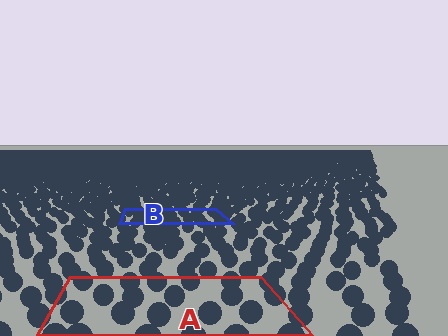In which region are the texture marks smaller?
The texture marks are smaller in region B, because it is farther away.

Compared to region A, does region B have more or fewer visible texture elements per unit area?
Region B has more texture elements per unit area — they are packed more densely because it is farther away.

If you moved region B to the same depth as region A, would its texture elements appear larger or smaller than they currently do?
They would appear larger. At a closer depth, the same texture elements are projected at a bigger on-screen size.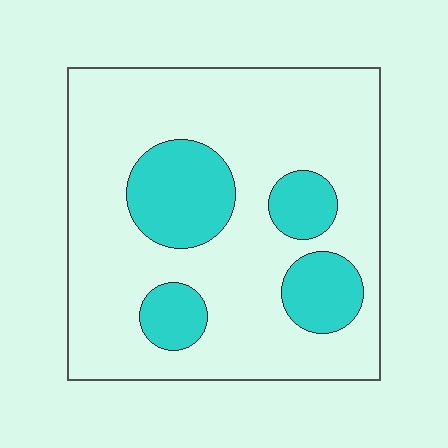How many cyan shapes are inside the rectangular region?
4.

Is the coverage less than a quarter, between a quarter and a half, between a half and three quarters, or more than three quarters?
Less than a quarter.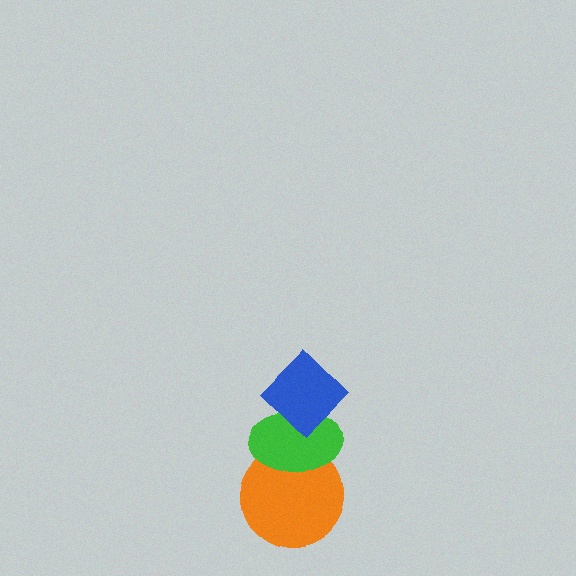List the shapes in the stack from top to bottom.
From top to bottom: the blue diamond, the green ellipse, the orange circle.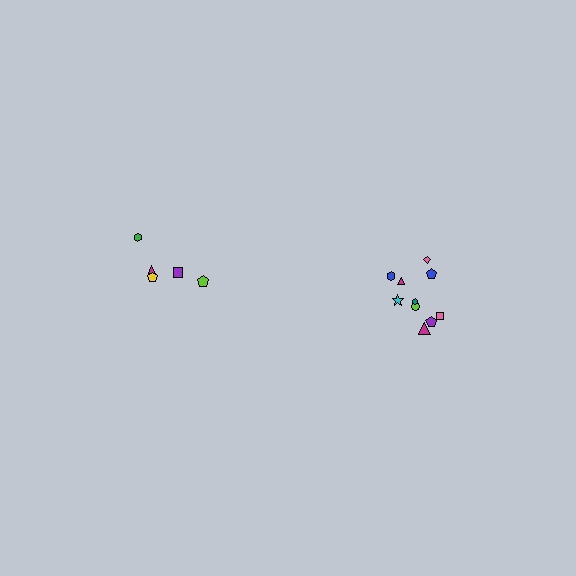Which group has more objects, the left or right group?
The right group.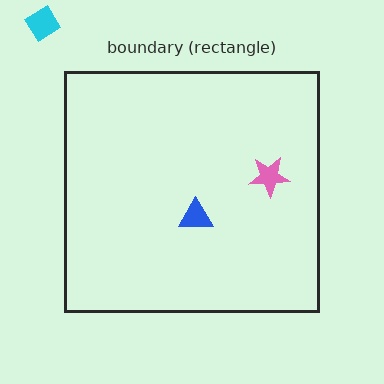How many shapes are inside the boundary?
2 inside, 1 outside.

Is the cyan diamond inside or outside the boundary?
Outside.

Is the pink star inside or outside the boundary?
Inside.